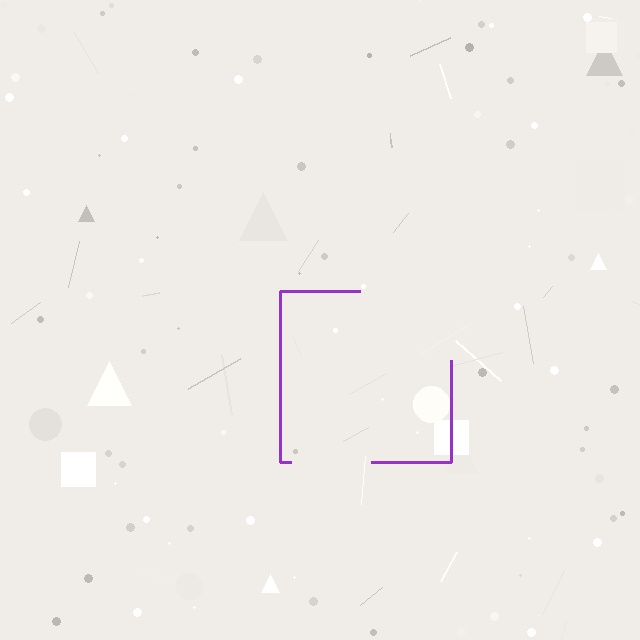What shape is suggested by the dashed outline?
The dashed outline suggests a square.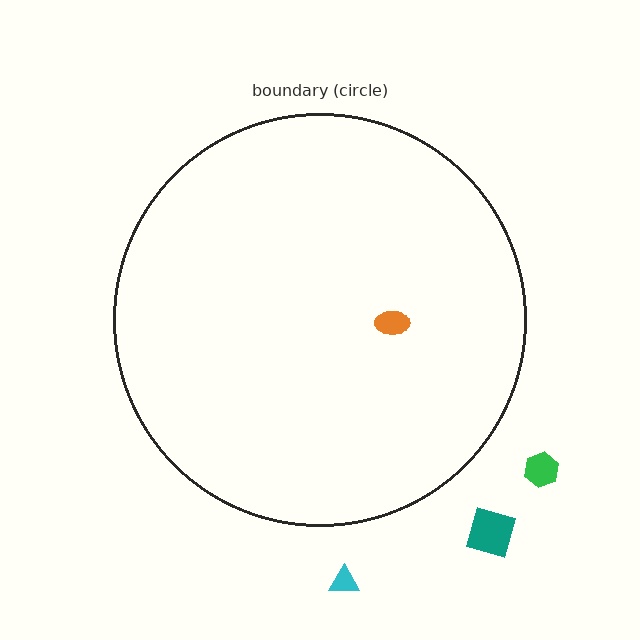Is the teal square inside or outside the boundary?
Outside.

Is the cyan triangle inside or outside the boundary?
Outside.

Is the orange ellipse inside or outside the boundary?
Inside.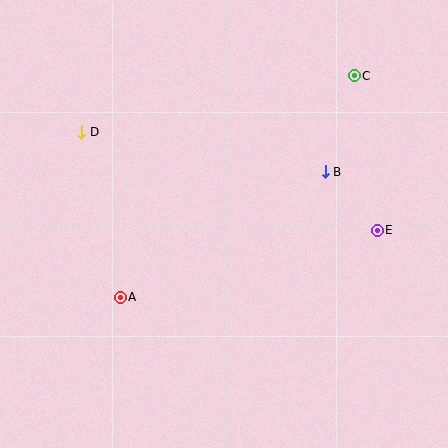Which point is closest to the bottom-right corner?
Point E is closest to the bottom-right corner.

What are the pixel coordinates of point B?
Point B is at (325, 172).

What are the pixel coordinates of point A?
Point A is at (120, 297).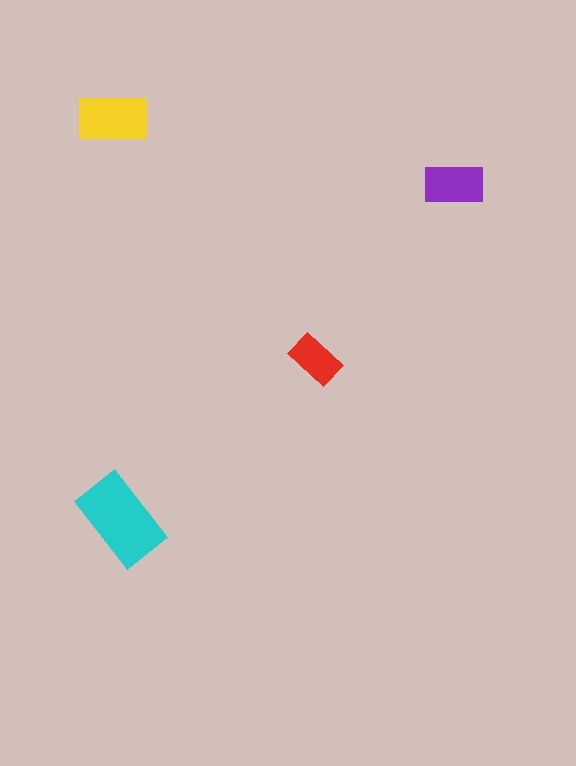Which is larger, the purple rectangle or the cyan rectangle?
The cyan one.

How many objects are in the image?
There are 4 objects in the image.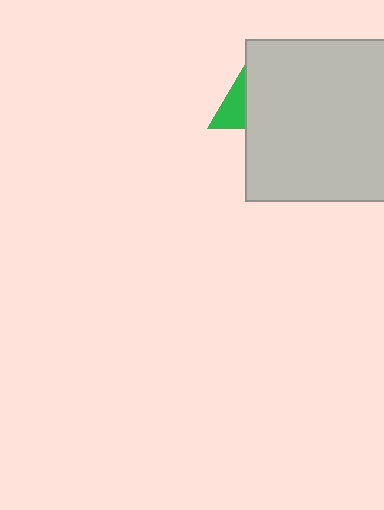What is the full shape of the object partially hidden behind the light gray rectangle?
The partially hidden object is a green triangle.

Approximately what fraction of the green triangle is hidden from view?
Roughly 65% of the green triangle is hidden behind the light gray rectangle.